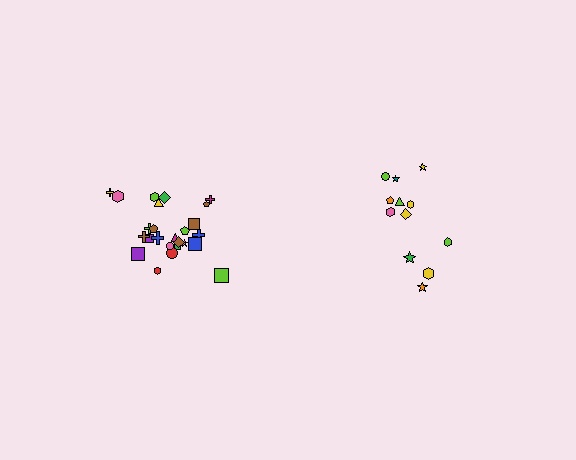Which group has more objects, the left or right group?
The left group.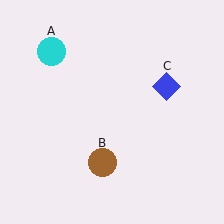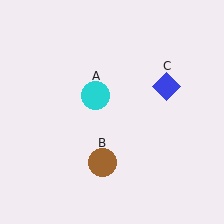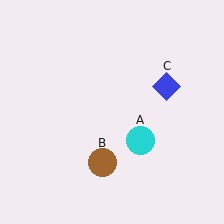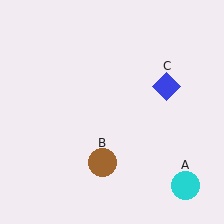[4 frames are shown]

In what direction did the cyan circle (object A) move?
The cyan circle (object A) moved down and to the right.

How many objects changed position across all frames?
1 object changed position: cyan circle (object A).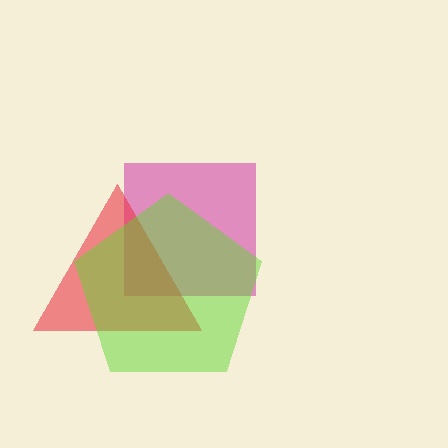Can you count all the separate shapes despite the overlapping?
Yes, there are 3 separate shapes.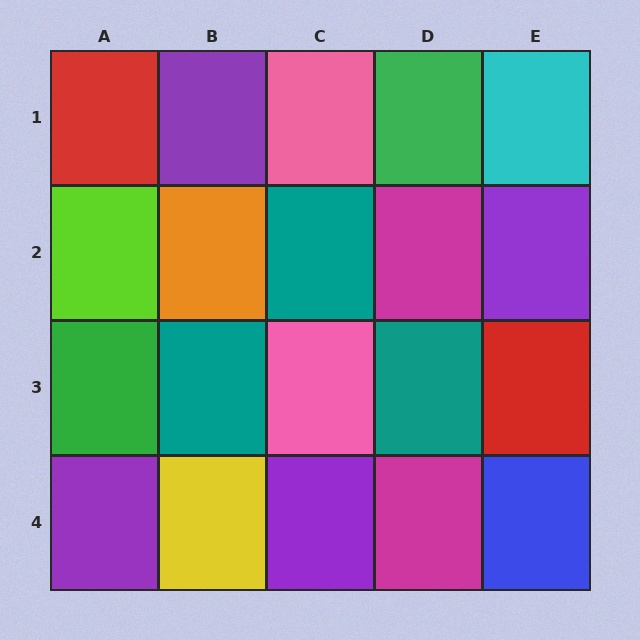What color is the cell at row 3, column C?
Pink.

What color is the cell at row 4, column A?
Purple.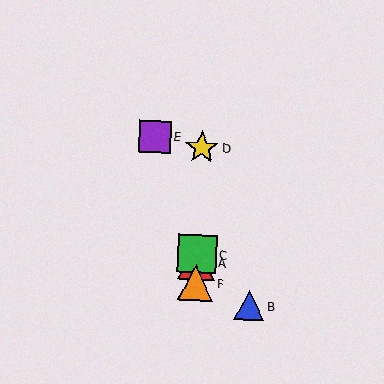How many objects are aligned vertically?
4 objects (A, C, D, F) are aligned vertically.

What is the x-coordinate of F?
Object F is at x≈196.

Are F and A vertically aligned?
Yes, both are at x≈196.